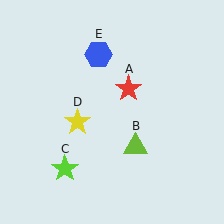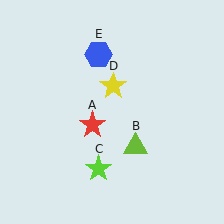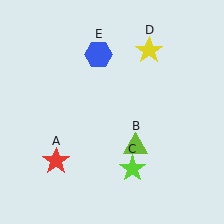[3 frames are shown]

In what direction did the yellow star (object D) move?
The yellow star (object D) moved up and to the right.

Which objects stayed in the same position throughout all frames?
Lime triangle (object B) and blue hexagon (object E) remained stationary.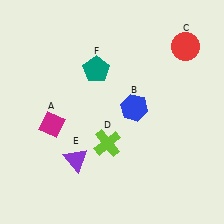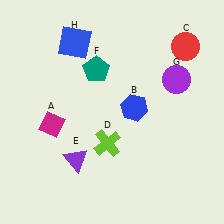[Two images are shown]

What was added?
A purple circle (G), a blue square (H) were added in Image 2.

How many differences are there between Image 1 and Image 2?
There are 2 differences between the two images.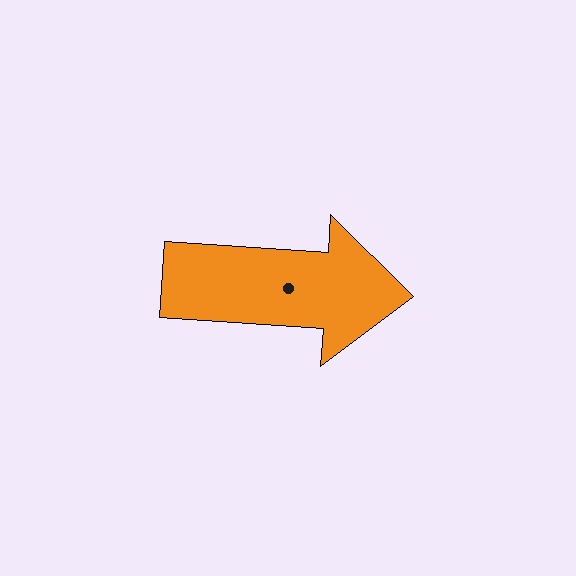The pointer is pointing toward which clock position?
Roughly 3 o'clock.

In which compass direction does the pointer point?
East.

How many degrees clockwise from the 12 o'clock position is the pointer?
Approximately 94 degrees.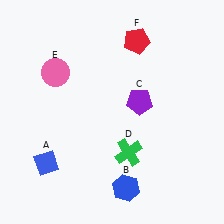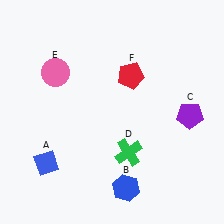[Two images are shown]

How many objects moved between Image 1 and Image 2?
2 objects moved between the two images.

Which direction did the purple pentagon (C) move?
The purple pentagon (C) moved right.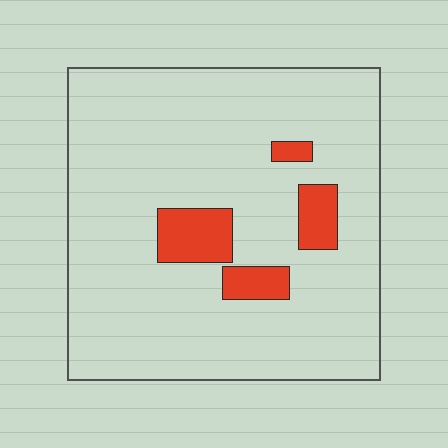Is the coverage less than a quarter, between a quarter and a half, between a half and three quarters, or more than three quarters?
Less than a quarter.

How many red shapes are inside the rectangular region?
4.